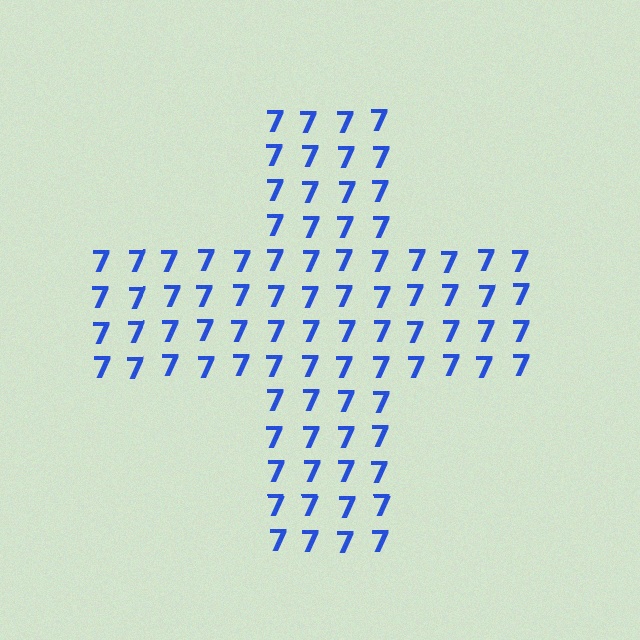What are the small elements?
The small elements are digit 7's.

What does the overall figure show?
The overall figure shows a cross.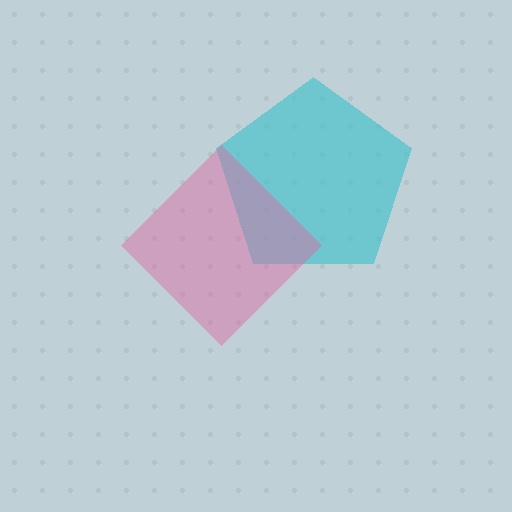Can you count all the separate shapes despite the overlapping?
Yes, there are 2 separate shapes.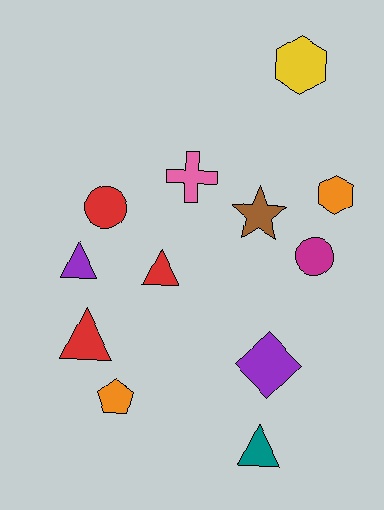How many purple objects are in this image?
There are 2 purple objects.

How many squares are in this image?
There are no squares.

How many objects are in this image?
There are 12 objects.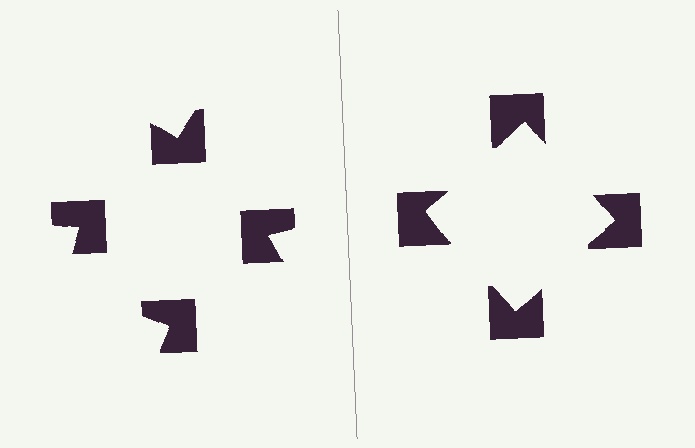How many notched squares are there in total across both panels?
8 — 4 on each side.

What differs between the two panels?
The notched squares are positioned identically on both sides; only the wedge orientations differ. On the right they align to a square; on the left they are misaligned.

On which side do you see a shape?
An illusory square appears on the right side. On the left side the wedge cuts are rotated, so no coherent shape forms.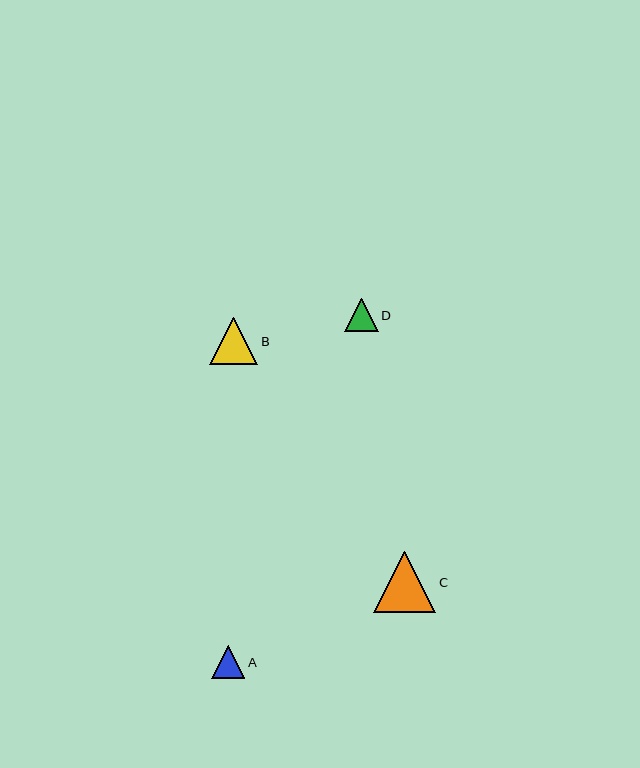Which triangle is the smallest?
Triangle A is the smallest with a size of approximately 33 pixels.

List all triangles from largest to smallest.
From largest to smallest: C, B, D, A.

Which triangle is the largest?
Triangle C is the largest with a size of approximately 62 pixels.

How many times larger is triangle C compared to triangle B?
Triangle C is approximately 1.3 times the size of triangle B.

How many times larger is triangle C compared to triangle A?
Triangle C is approximately 1.9 times the size of triangle A.